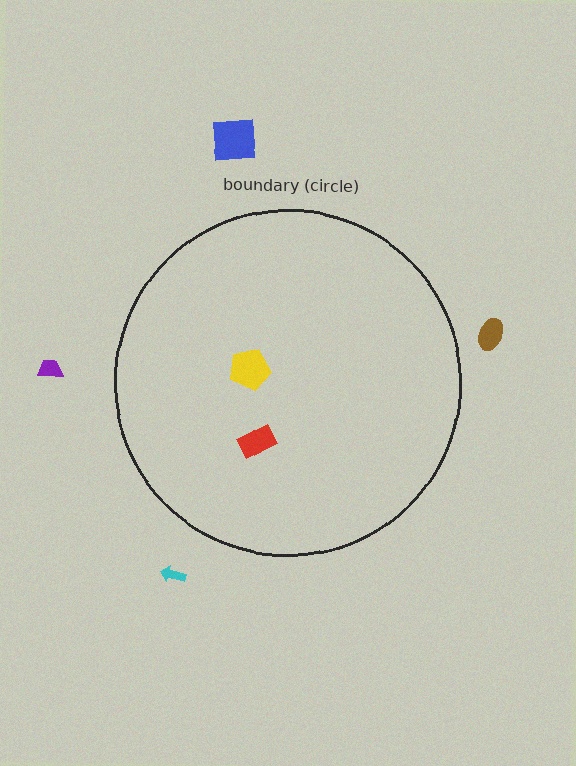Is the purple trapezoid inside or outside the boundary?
Outside.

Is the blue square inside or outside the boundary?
Outside.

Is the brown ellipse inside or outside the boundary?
Outside.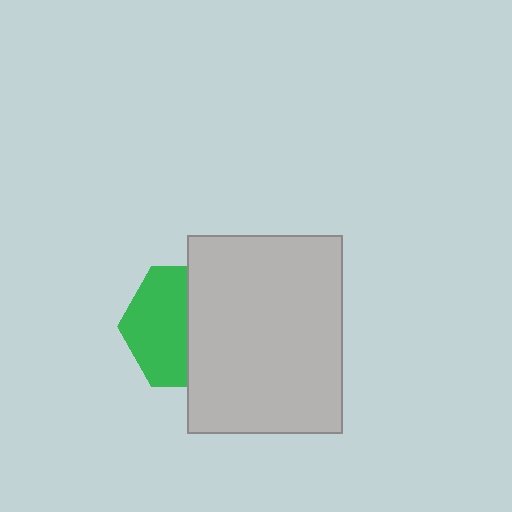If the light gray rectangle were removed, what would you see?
You would see the complete green hexagon.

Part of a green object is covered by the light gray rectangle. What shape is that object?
It is a hexagon.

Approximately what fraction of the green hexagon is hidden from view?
Roughly 49% of the green hexagon is hidden behind the light gray rectangle.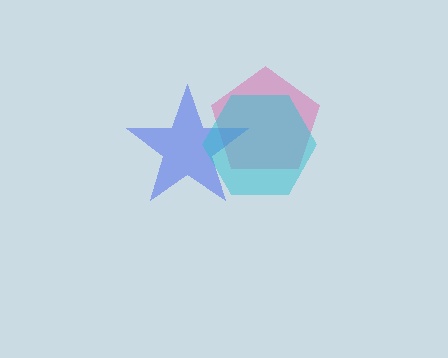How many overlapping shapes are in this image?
There are 3 overlapping shapes in the image.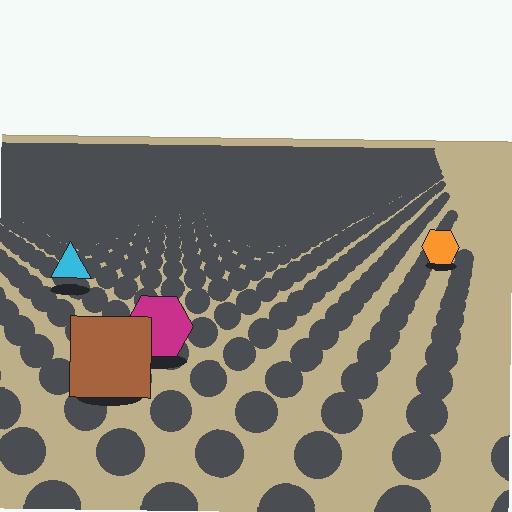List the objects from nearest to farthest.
From nearest to farthest: the brown square, the magenta hexagon, the cyan triangle, the orange hexagon.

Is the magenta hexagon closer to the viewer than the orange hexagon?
Yes. The magenta hexagon is closer — you can tell from the texture gradient: the ground texture is coarser near it.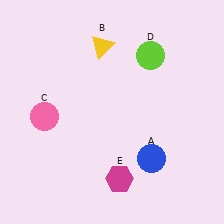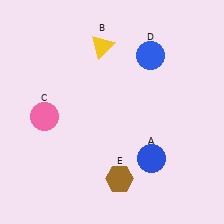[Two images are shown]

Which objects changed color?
D changed from lime to blue. E changed from magenta to brown.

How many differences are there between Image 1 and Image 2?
There are 2 differences between the two images.